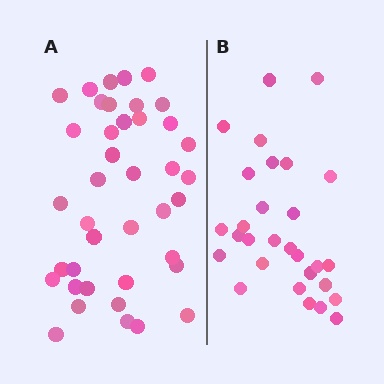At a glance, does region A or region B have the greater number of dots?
Region A (the left region) has more dots.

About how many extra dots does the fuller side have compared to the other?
Region A has roughly 12 or so more dots than region B.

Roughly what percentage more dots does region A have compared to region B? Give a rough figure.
About 40% more.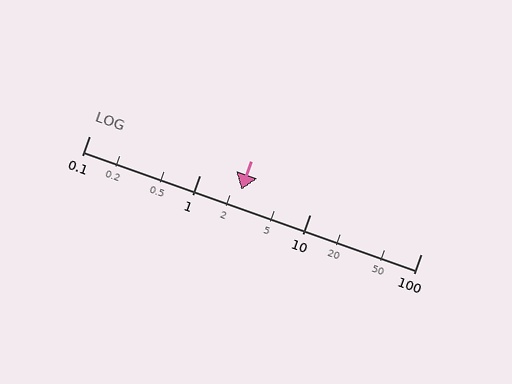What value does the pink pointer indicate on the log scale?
The pointer indicates approximately 2.4.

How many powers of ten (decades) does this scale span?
The scale spans 3 decades, from 0.1 to 100.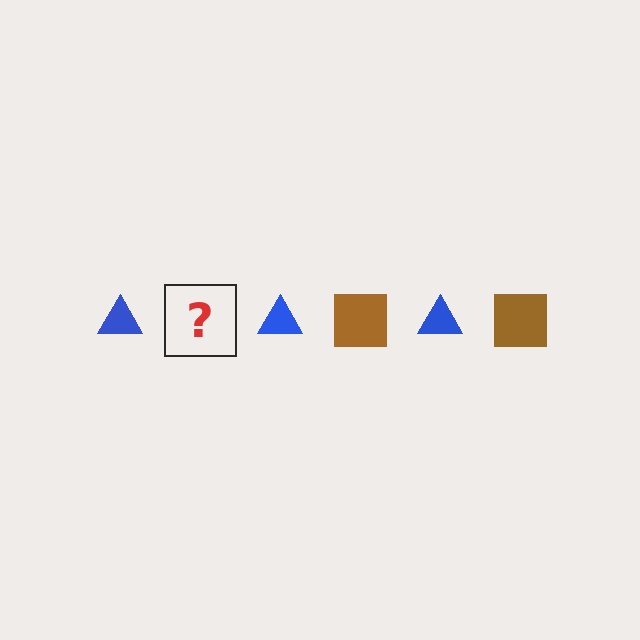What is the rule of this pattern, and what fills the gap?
The rule is that the pattern alternates between blue triangle and brown square. The gap should be filled with a brown square.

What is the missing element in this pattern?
The missing element is a brown square.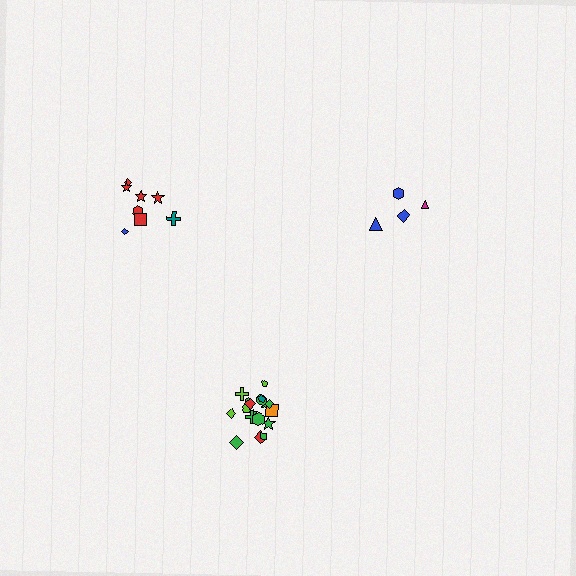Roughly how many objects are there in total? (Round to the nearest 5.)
Roughly 30 objects in total.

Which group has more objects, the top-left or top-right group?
The top-left group.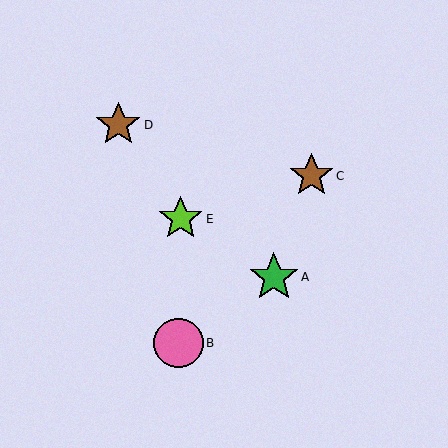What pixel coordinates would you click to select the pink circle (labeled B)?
Click at (178, 343) to select the pink circle B.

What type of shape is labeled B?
Shape B is a pink circle.